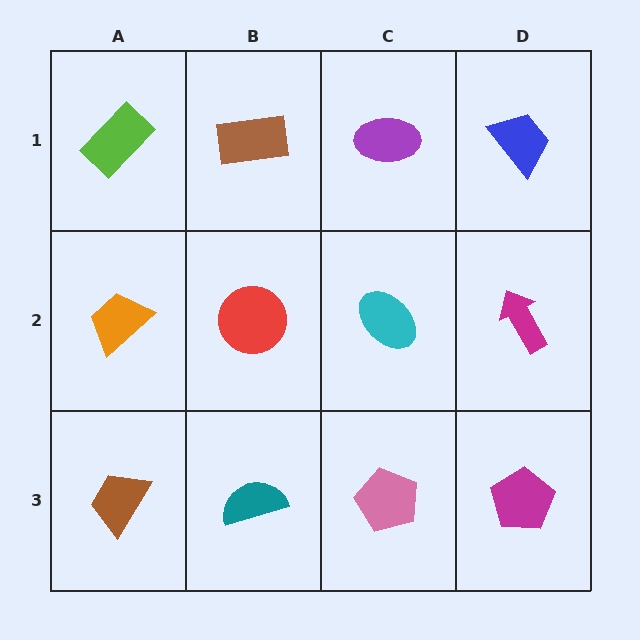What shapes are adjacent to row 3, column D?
A magenta arrow (row 2, column D), a pink pentagon (row 3, column C).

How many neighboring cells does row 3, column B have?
3.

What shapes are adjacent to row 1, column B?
A red circle (row 2, column B), a lime rectangle (row 1, column A), a purple ellipse (row 1, column C).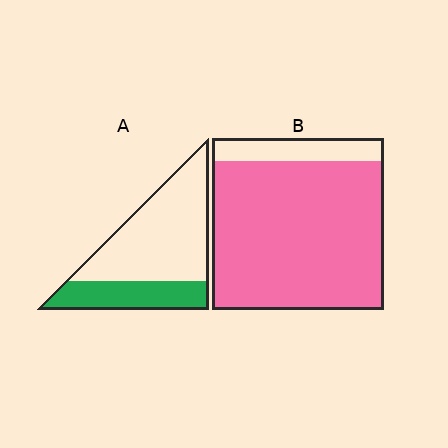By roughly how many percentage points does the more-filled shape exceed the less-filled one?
By roughly 55 percentage points (B over A).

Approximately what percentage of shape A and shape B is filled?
A is approximately 30% and B is approximately 85%.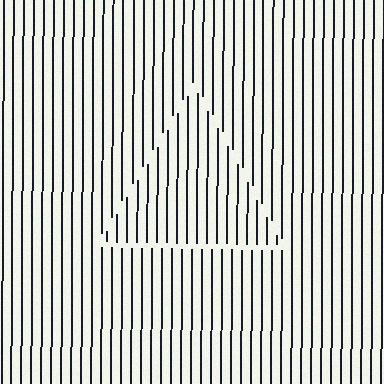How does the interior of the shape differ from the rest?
The interior of the shape contains the same grating, shifted by half a period — the contour is defined by the phase discontinuity where line-ends from the inner and outer gratings abut.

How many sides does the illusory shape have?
3 sides — the line-ends trace a triangle.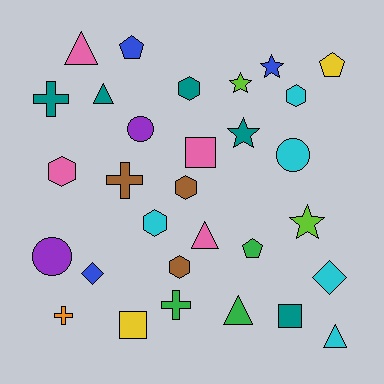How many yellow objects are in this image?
There are 2 yellow objects.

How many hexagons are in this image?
There are 6 hexagons.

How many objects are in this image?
There are 30 objects.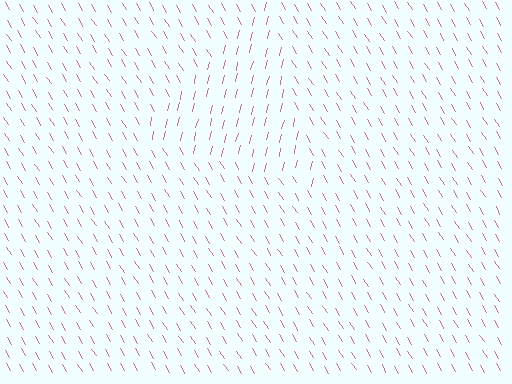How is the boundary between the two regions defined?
The boundary is defined purely by a change in line orientation (approximately 45 degrees difference). All lines are the same color and thickness.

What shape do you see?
I see a triangle.